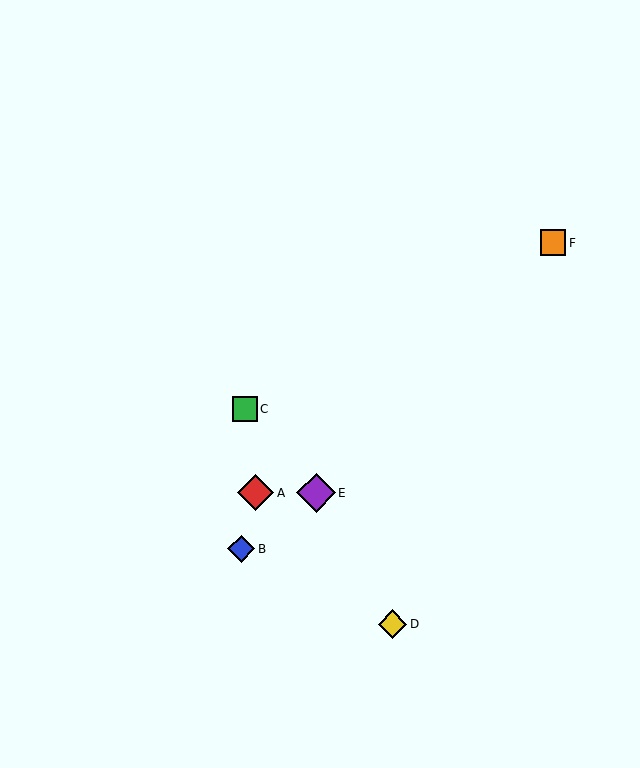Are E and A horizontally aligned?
Yes, both are at y≈493.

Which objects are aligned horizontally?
Objects A, E are aligned horizontally.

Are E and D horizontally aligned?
No, E is at y≈493 and D is at y≈624.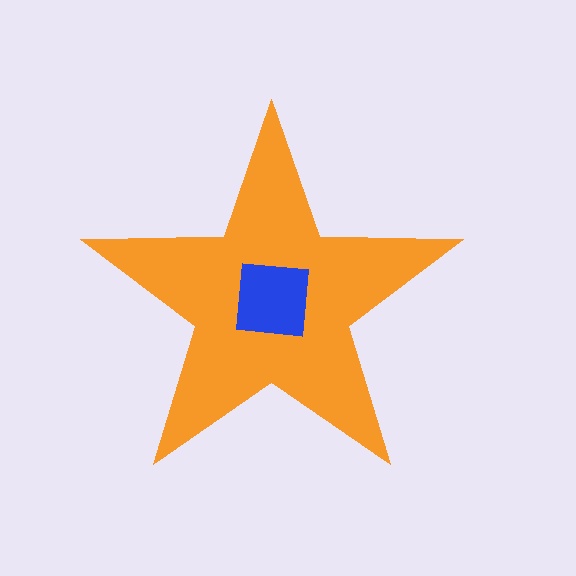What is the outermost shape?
The orange star.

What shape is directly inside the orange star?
The blue square.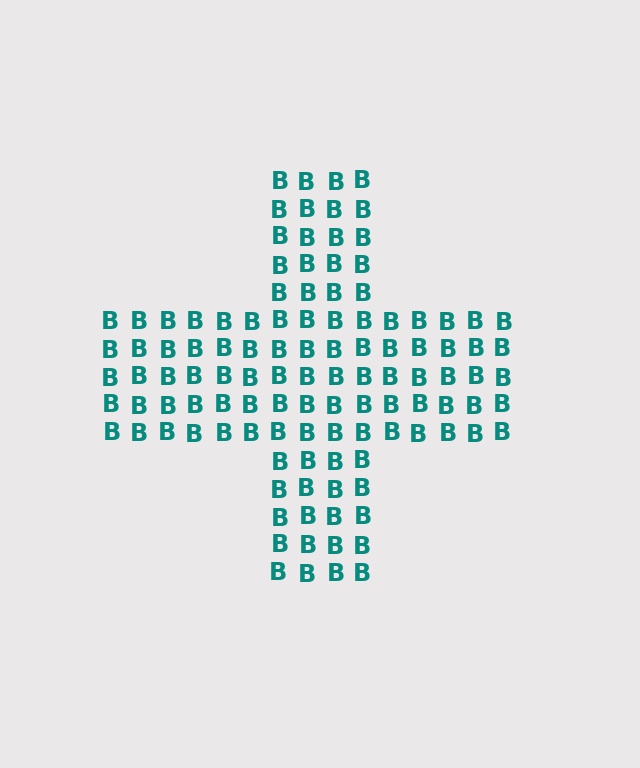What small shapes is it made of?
It is made of small letter B's.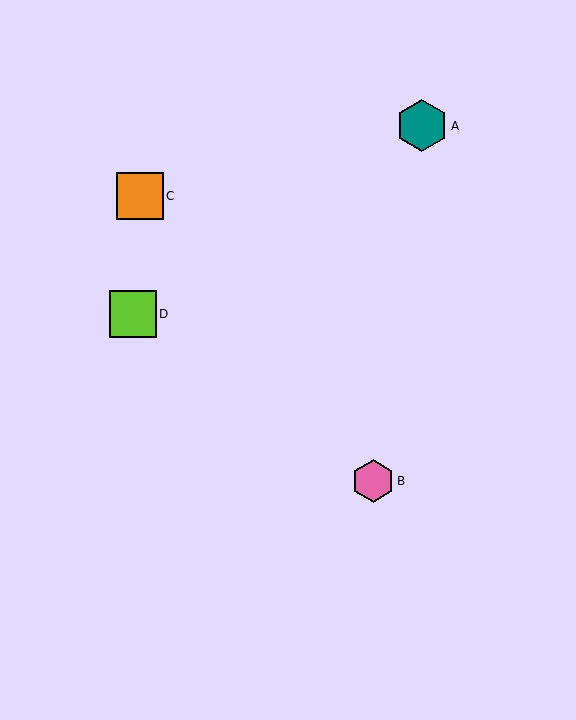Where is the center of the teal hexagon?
The center of the teal hexagon is at (422, 126).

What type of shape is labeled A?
Shape A is a teal hexagon.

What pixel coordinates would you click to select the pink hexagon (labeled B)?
Click at (373, 481) to select the pink hexagon B.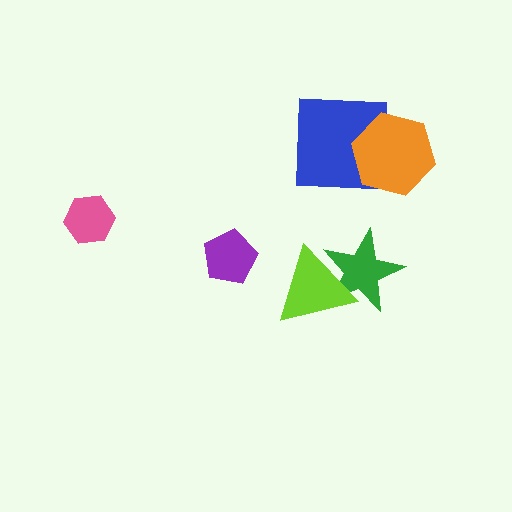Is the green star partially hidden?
Yes, it is partially covered by another shape.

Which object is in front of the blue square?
The orange hexagon is in front of the blue square.